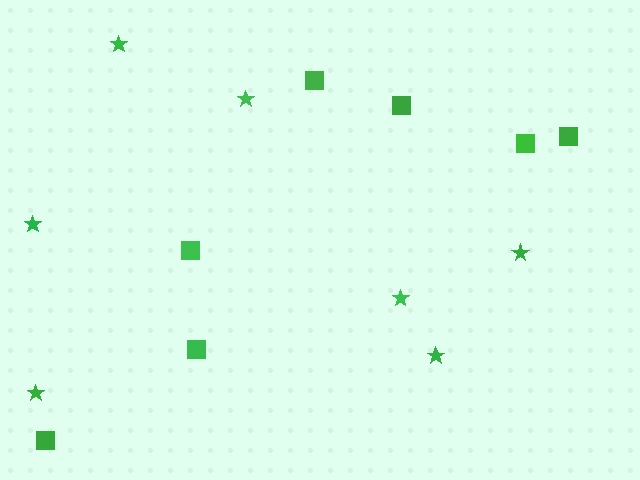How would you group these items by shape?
There are 2 groups: one group of stars (7) and one group of squares (7).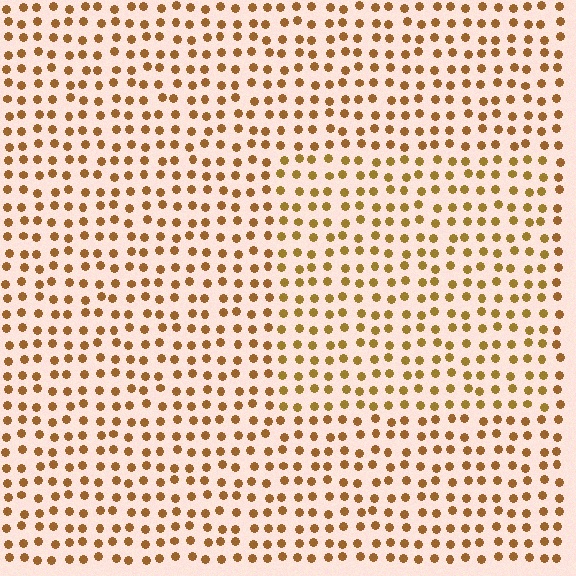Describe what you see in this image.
The image is filled with small brown elements in a uniform arrangement. A rectangle-shaped region is visible where the elements are tinted to a slightly different hue, forming a subtle color boundary.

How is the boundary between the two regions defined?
The boundary is defined purely by a slight shift in hue (about 14 degrees). Spacing, size, and orientation are identical on both sides.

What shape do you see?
I see a rectangle.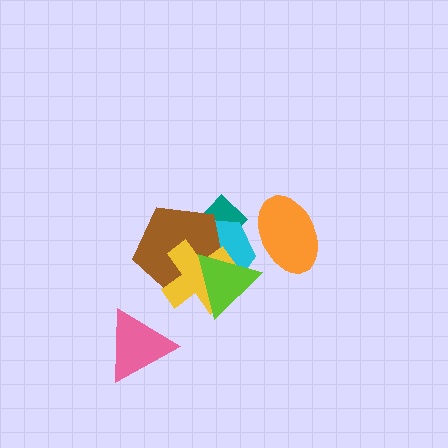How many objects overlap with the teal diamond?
2 objects overlap with the teal diamond.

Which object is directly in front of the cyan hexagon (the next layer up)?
The brown pentagon is directly in front of the cyan hexagon.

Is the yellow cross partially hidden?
Yes, it is partially covered by another shape.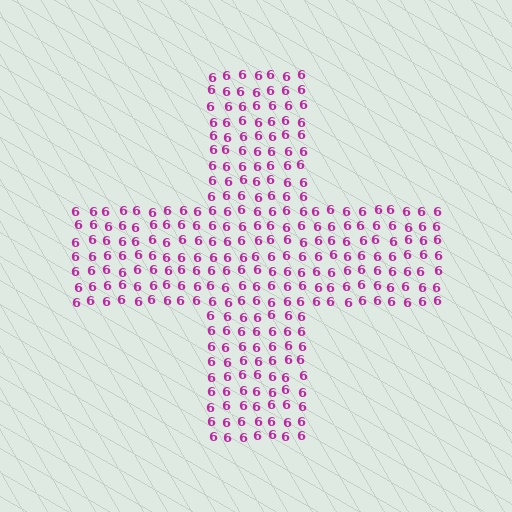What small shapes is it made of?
It is made of small digit 6's.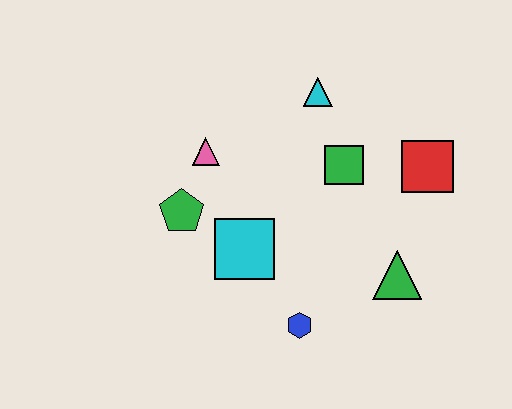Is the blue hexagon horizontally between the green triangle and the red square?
No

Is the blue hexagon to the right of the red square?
No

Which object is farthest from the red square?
The green pentagon is farthest from the red square.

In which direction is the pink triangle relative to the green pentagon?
The pink triangle is above the green pentagon.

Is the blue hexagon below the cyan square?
Yes